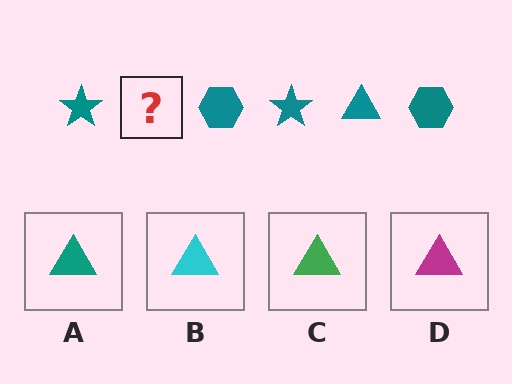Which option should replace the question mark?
Option A.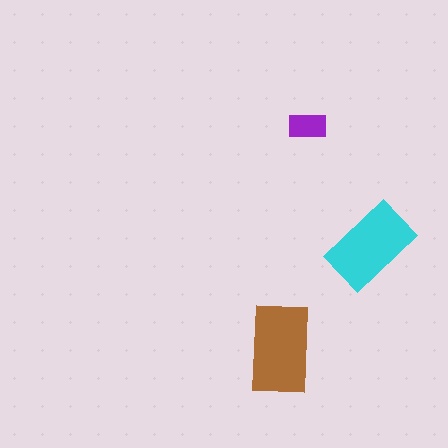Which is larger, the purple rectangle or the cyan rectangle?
The cyan one.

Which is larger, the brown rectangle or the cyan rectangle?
The brown one.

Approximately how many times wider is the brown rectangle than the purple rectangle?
About 2.5 times wider.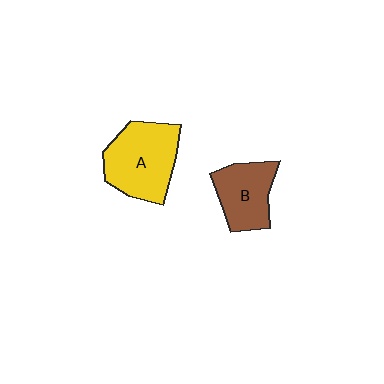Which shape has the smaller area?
Shape B (brown).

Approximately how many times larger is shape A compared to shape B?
Approximately 1.4 times.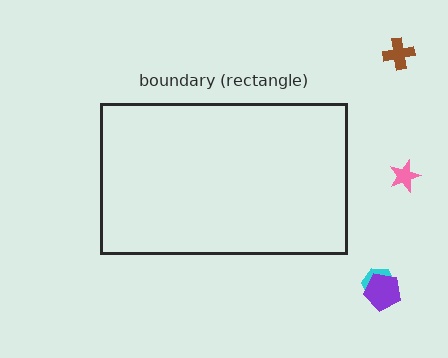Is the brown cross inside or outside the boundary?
Outside.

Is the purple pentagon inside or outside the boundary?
Outside.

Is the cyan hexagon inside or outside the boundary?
Outside.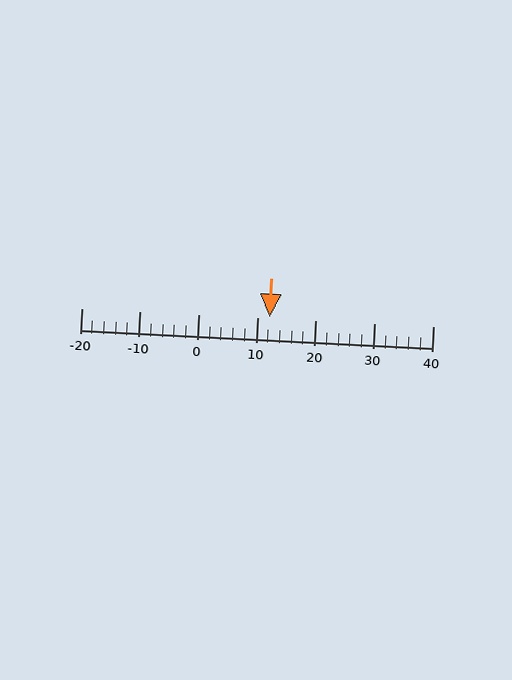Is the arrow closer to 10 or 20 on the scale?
The arrow is closer to 10.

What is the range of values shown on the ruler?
The ruler shows values from -20 to 40.